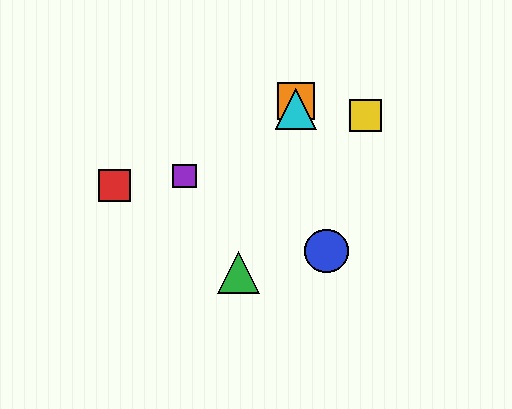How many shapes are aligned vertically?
2 shapes (the orange square, the cyan triangle) are aligned vertically.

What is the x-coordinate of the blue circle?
The blue circle is at x≈327.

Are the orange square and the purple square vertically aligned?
No, the orange square is at x≈296 and the purple square is at x≈184.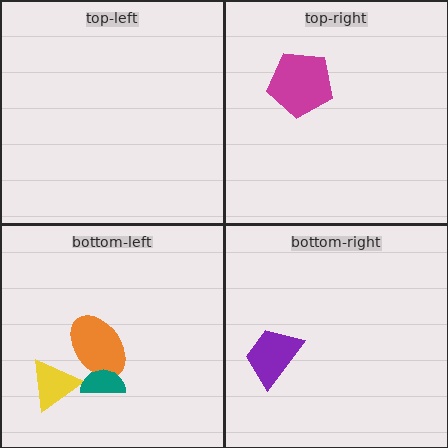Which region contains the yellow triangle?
The bottom-left region.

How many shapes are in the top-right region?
1.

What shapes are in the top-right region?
The magenta pentagon.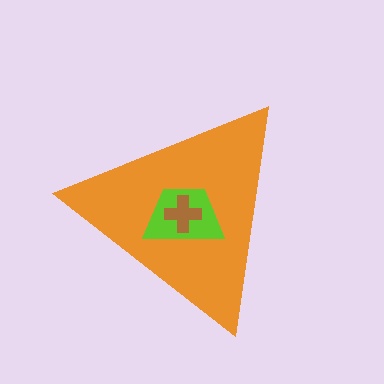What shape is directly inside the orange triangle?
The lime trapezoid.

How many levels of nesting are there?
3.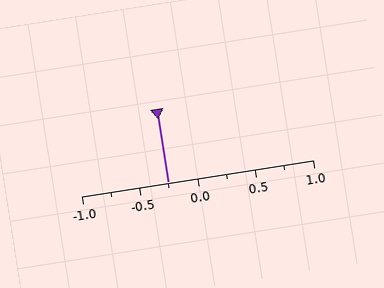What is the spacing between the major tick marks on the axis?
The major ticks are spaced 0.5 apart.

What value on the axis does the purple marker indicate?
The marker indicates approximately -0.25.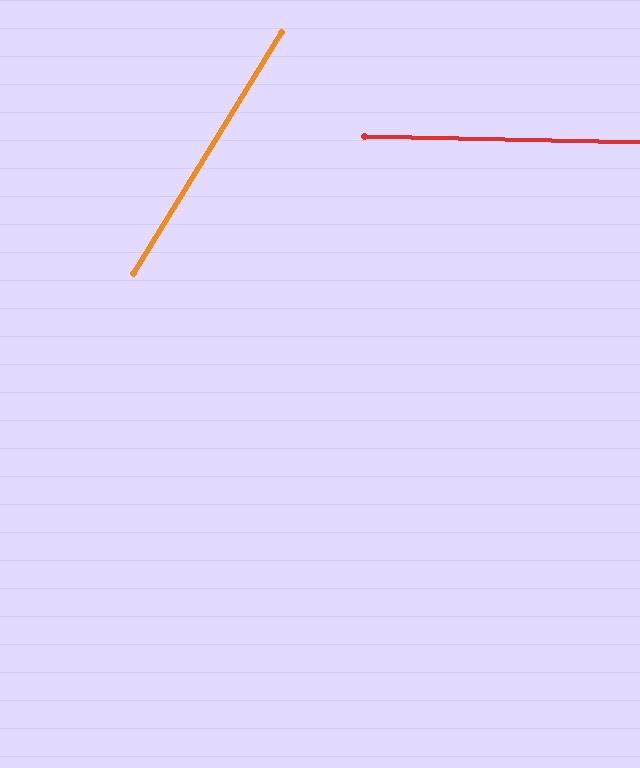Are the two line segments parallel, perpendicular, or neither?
Neither parallel nor perpendicular — they differ by about 60°.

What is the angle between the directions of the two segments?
Approximately 60 degrees.